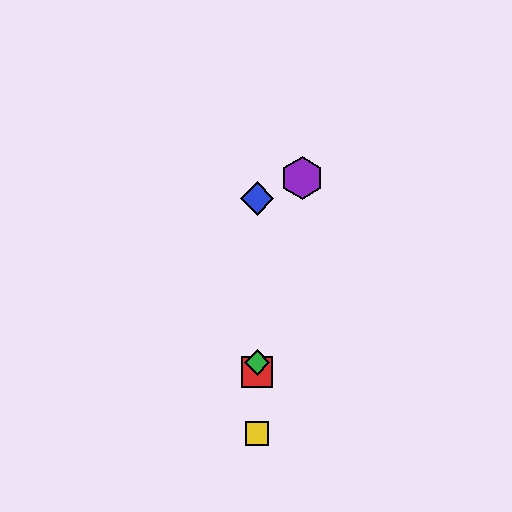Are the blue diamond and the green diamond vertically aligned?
Yes, both are at x≈257.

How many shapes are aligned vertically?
4 shapes (the red square, the blue diamond, the green diamond, the yellow square) are aligned vertically.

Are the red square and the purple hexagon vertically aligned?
No, the red square is at x≈257 and the purple hexagon is at x≈302.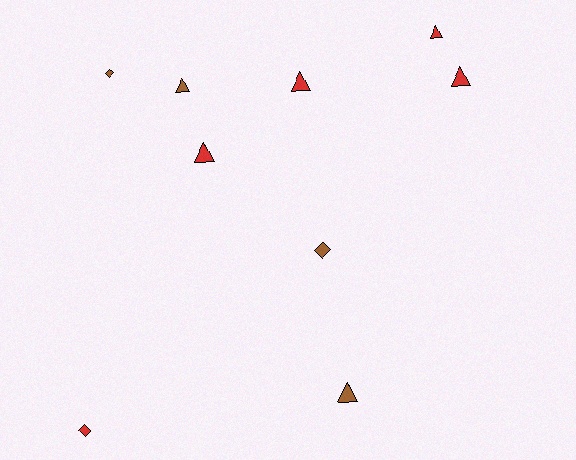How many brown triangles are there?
There are 2 brown triangles.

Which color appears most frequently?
Red, with 5 objects.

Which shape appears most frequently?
Triangle, with 6 objects.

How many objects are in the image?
There are 9 objects.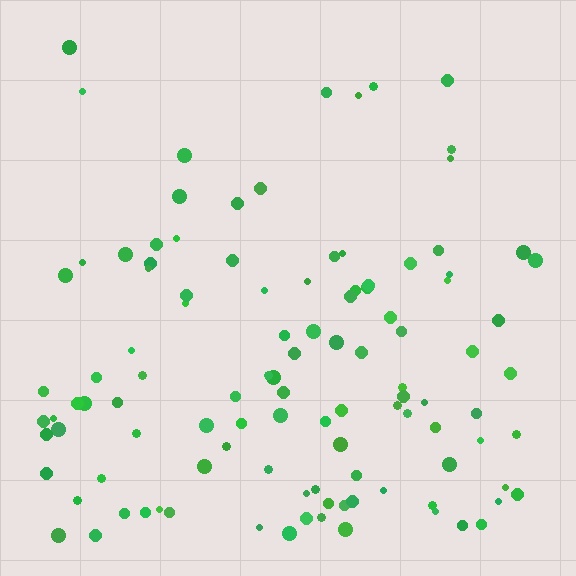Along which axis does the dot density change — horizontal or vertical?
Vertical.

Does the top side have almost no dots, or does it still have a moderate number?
Still a moderate number, just noticeably fewer than the bottom.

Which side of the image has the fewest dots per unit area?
The top.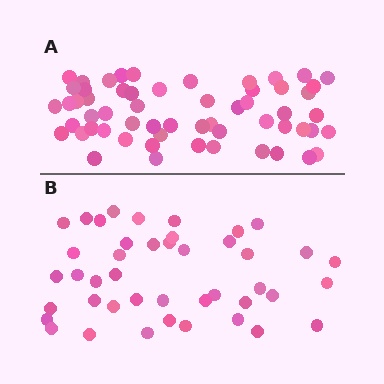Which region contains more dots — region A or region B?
Region A (the top region) has more dots.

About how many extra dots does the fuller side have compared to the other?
Region A has approximately 15 more dots than region B.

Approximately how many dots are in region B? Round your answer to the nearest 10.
About 40 dots. (The exact count is 43, which rounds to 40.)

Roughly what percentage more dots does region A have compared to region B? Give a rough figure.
About 35% more.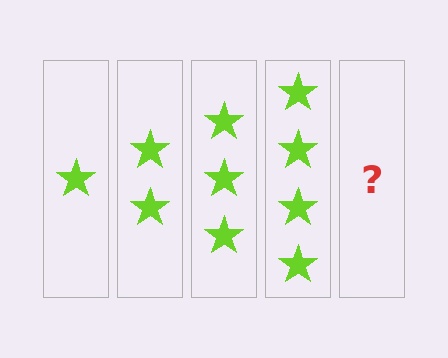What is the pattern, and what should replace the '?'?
The pattern is that each step adds one more star. The '?' should be 5 stars.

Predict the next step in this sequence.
The next step is 5 stars.